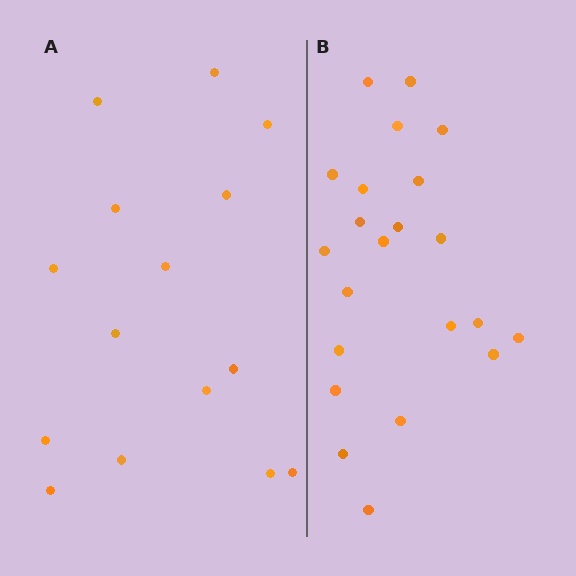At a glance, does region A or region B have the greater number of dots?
Region B (the right region) has more dots.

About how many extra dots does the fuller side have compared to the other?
Region B has roughly 8 or so more dots than region A.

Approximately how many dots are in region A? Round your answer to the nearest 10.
About 20 dots. (The exact count is 15, which rounds to 20.)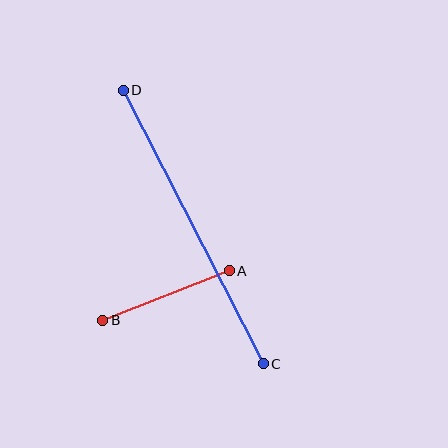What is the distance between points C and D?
The distance is approximately 307 pixels.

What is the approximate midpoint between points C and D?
The midpoint is at approximately (193, 227) pixels.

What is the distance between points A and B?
The distance is approximately 136 pixels.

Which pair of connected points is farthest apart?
Points C and D are farthest apart.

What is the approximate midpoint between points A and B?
The midpoint is at approximately (166, 296) pixels.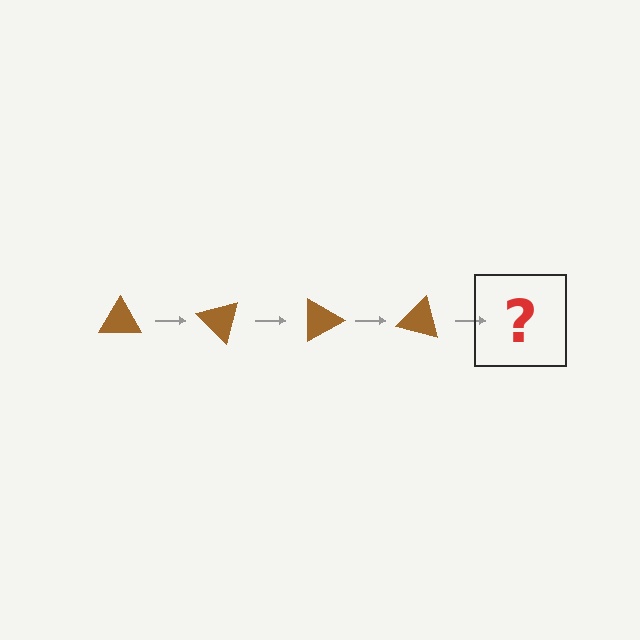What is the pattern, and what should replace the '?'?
The pattern is that the triangle rotates 45 degrees each step. The '?' should be a brown triangle rotated 180 degrees.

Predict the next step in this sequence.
The next step is a brown triangle rotated 180 degrees.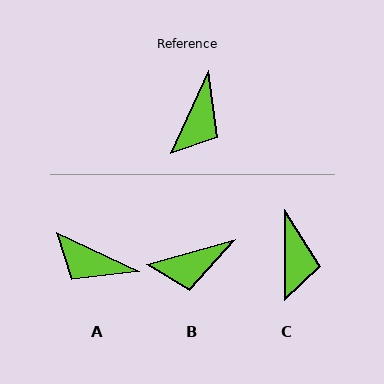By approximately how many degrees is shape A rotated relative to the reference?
Approximately 90 degrees clockwise.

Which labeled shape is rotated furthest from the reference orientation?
A, about 90 degrees away.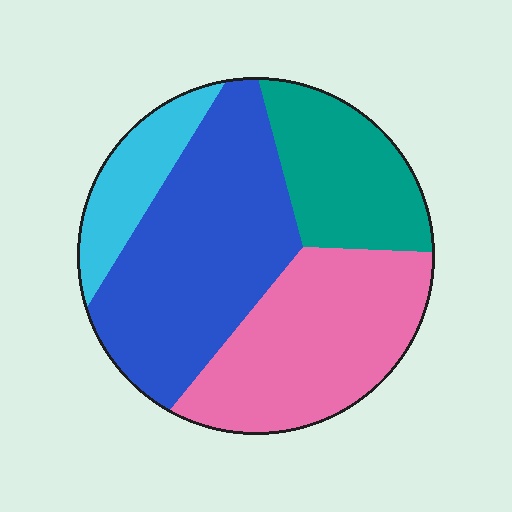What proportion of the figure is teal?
Teal takes up about one fifth (1/5) of the figure.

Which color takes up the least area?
Cyan, at roughly 10%.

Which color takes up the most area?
Blue, at roughly 40%.